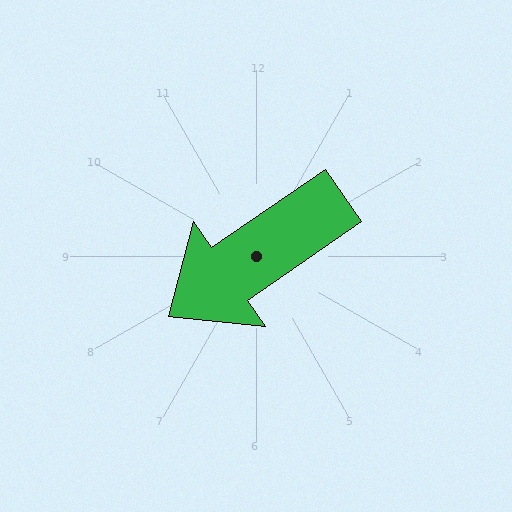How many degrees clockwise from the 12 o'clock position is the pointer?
Approximately 235 degrees.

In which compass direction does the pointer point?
Southwest.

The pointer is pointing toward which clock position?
Roughly 8 o'clock.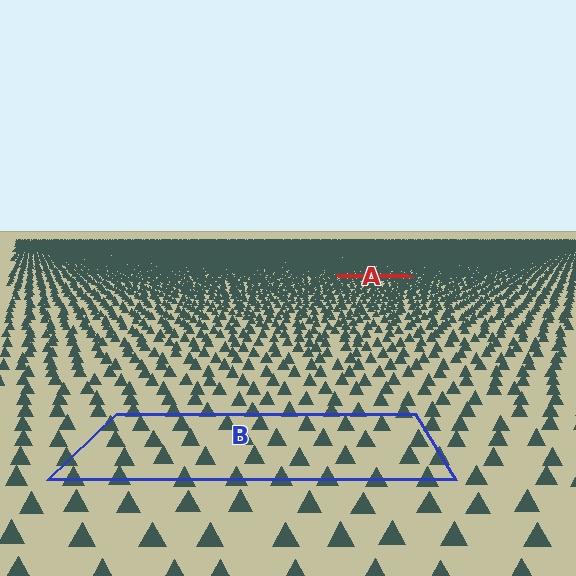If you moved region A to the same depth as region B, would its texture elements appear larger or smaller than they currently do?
They would appear larger. At a closer depth, the same texture elements are projected at a bigger on-screen size.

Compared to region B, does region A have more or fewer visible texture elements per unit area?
Region A has more texture elements per unit area — they are packed more densely because it is farther away.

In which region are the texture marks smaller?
The texture marks are smaller in region A, because it is farther away.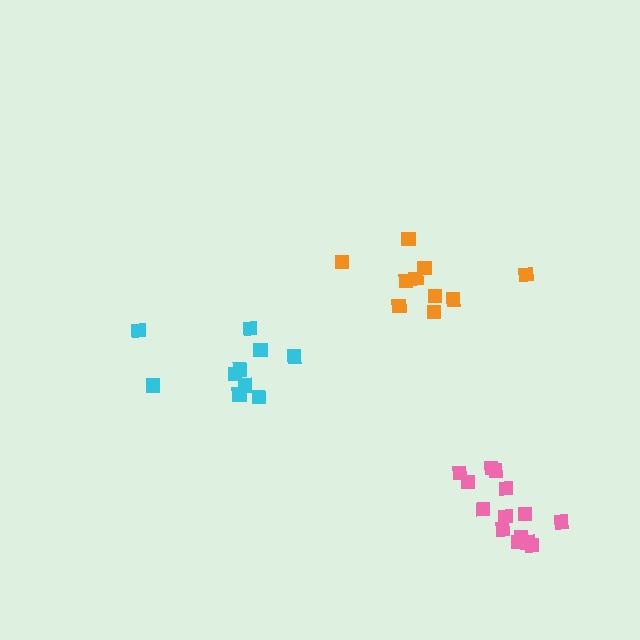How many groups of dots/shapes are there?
There are 3 groups.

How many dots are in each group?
Group 1: 10 dots, Group 2: 14 dots, Group 3: 10 dots (34 total).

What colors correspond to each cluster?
The clusters are colored: orange, pink, cyan.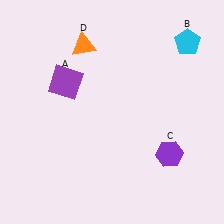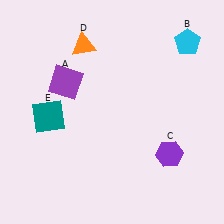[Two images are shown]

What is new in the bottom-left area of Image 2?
A teal square (E) was added in the bottom-left area of Image 2.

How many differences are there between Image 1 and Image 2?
There is 1 difference between the two images.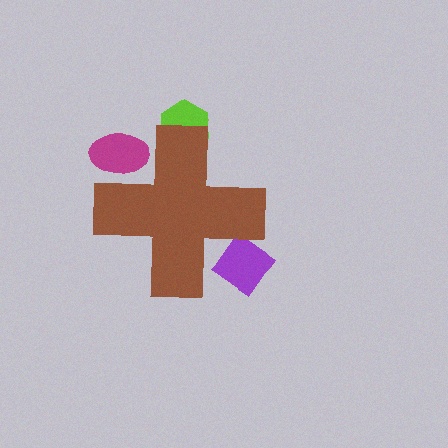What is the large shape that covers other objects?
A brown cross.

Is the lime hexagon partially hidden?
Yes, the lime hexagon is partially hidden behind the brown cross.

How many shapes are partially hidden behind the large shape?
3 shapes are partially hidden.